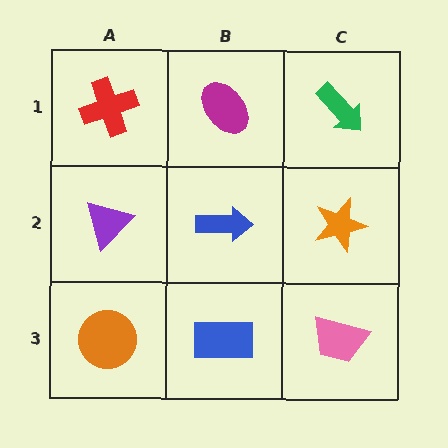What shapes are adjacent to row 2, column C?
A green arrow (row 1, column C), a pink trapezoid (row 3, column C), a blue arrow (row 2, column B).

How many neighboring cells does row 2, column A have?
3.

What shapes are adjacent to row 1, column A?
A purple triangle (row 2, column A), a magenta ellipse (row 1, column B).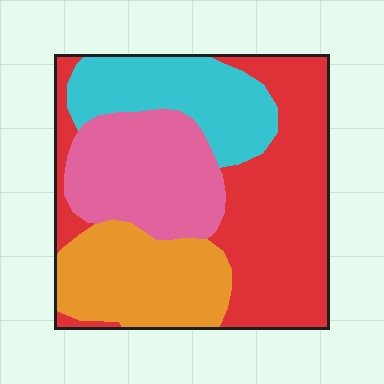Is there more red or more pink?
Red.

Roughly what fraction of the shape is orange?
Orange takes up about one fifth (1/5) of the shape.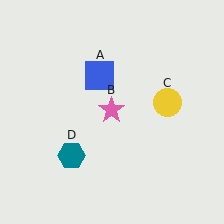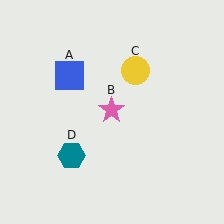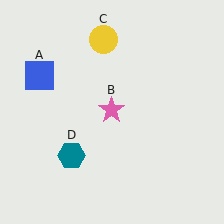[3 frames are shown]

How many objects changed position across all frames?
2 objects changed position: blue square (object A), yellow circle (object C).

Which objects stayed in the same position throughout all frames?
Pink star (object B) and teal hexagon (object D) remained stationary.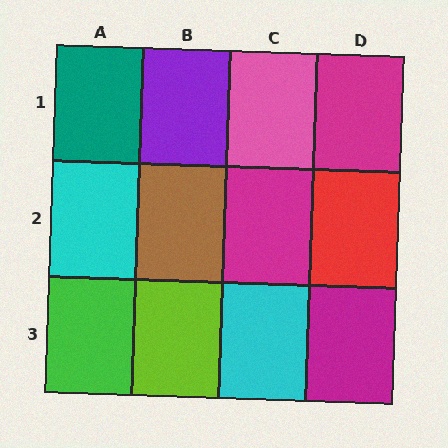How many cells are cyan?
2 cells are cyan.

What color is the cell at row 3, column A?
Green.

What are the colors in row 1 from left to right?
Teal, purple, pink, magenta.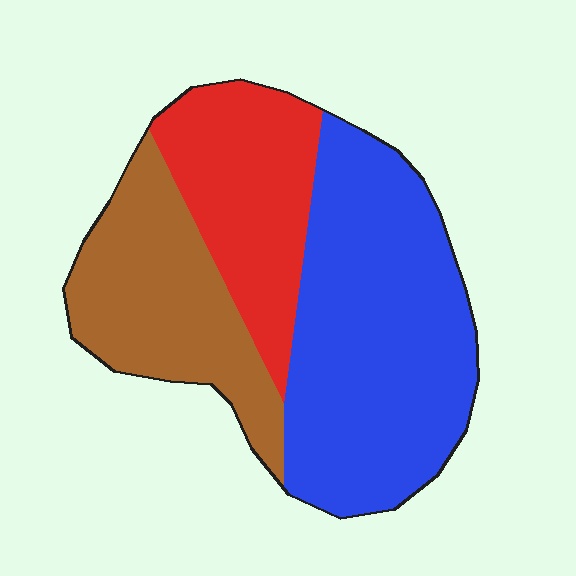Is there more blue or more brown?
Blue.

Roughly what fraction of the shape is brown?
Brown takes up about one quarter (1/4) of the shape.